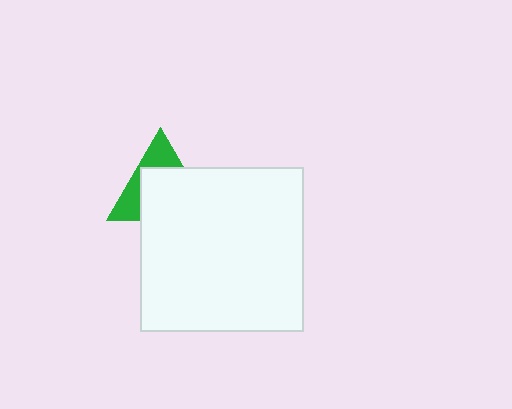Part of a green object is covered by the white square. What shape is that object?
It is a triangle.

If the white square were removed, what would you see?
You would see the complete green triangle.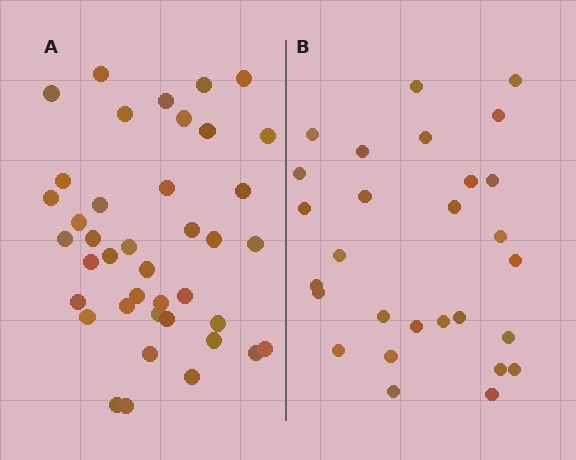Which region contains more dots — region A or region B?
Region A (the left region) has more dots.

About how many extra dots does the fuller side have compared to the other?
Region A has roughly 12 or so more dots than region B.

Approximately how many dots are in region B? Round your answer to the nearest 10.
About 30 dots. (The exact count is 28, which rounds to 30.)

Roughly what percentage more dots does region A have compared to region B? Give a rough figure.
About 45% more.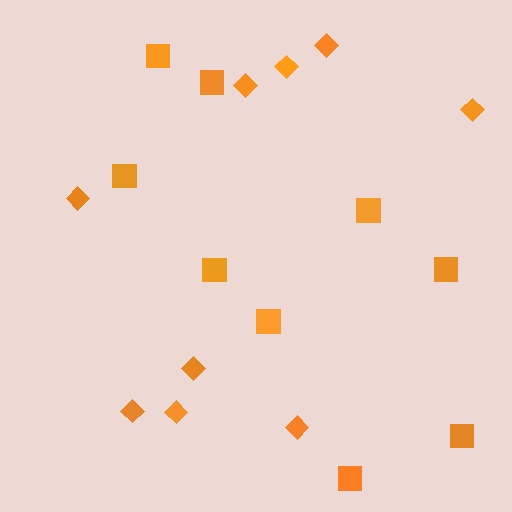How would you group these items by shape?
There are 2 groups: one group of squares (9) and one group of diamonds (9).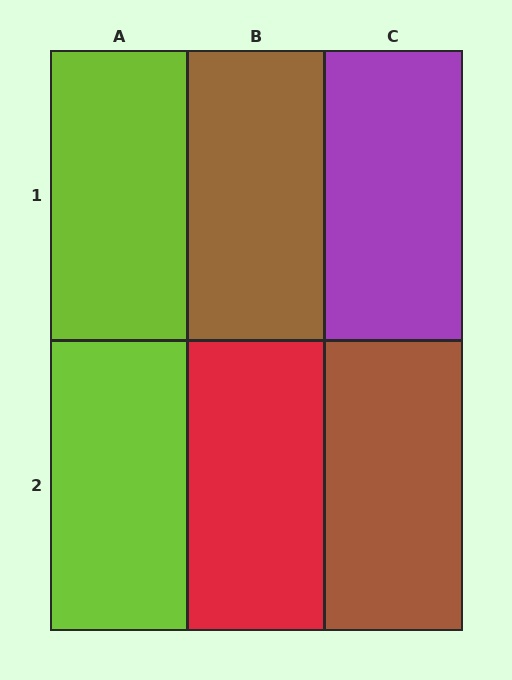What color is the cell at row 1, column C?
Purple.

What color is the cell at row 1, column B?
Brown.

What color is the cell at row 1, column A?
Lime.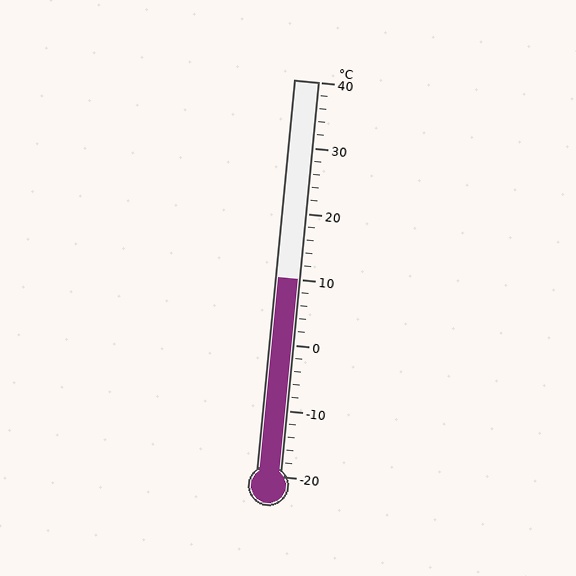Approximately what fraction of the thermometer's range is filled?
The thermometer is filled to approximately 50% of its range.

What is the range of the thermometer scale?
The thermometer scale ranges from -20°C to 40°C.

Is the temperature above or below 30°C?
The temperature is below 30°C.